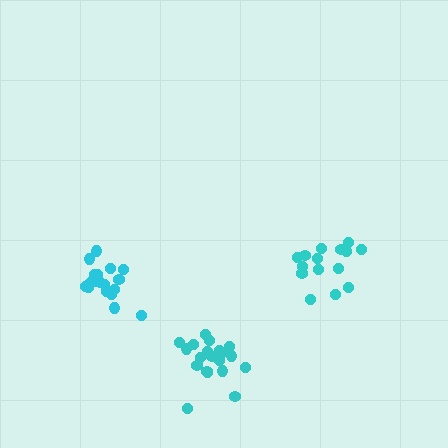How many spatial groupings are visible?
There are 3 spatial groupings.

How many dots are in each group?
Group 1: 18 dots, Group 2: 15 dots, Group 3: 20 dots (53 total).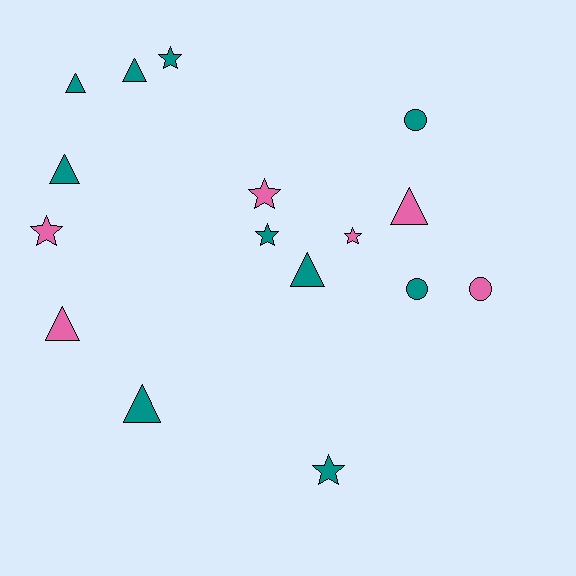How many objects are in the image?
There are 16 objects.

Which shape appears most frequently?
Triangle, with 7 objects.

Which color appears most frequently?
Teal, with 10 objects.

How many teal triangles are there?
There are 5 teal triangles.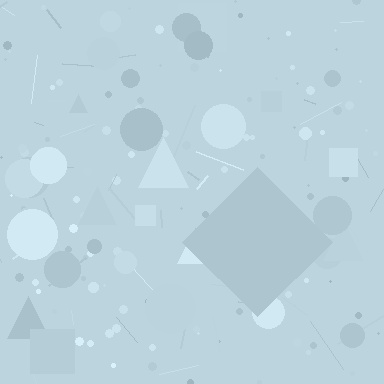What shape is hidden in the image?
A diamond is hidden in the image.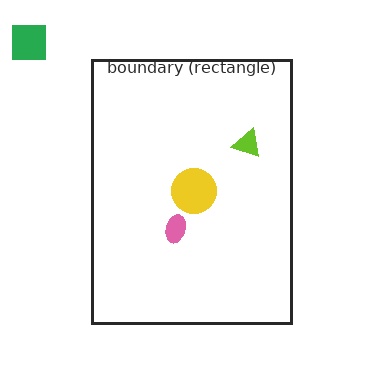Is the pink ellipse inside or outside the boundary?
Inside.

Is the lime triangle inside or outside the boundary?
Inside.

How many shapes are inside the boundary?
4 inside, 1 outside.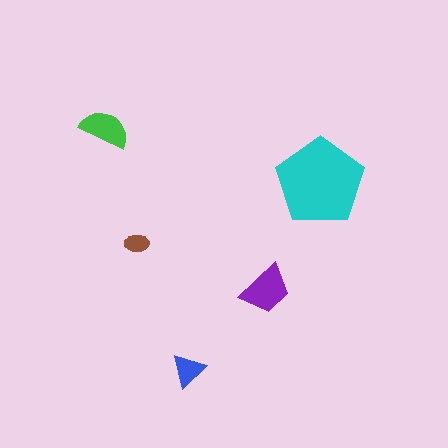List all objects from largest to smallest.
The cyan pentagon, the purple trapezoid, the green semicircle, the blue triangle, the brown ellipse.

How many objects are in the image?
There are 5 objects in the image.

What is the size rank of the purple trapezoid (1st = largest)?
2nd.